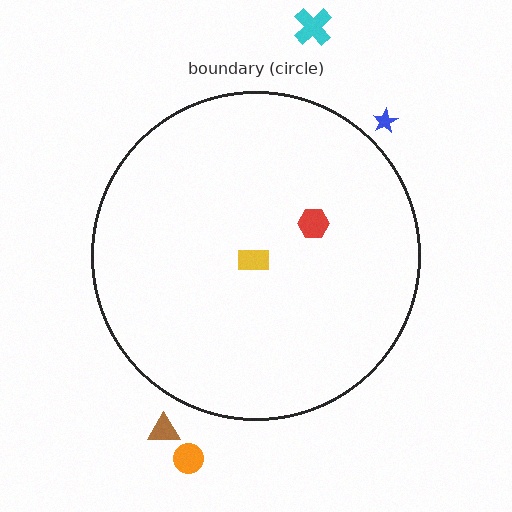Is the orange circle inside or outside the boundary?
Outside.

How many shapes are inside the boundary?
2 inside, 4 outside.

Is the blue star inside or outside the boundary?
Outside.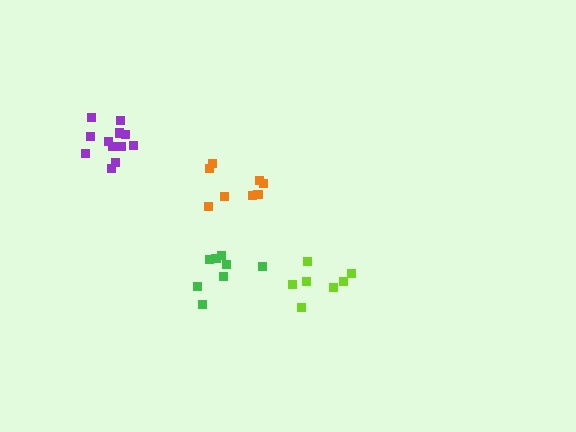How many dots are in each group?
Group 1: 7 dots, Group 2: 8 dots, Group 3: 8 dots, Group 4: 12 dots (35 total).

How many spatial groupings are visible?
There are 4 spatial groupings.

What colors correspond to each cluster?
The clusters are colored: lime, orange, green, purple.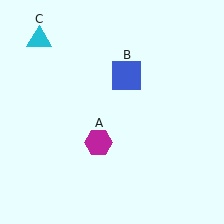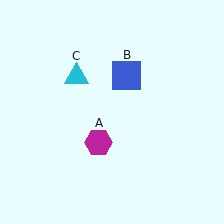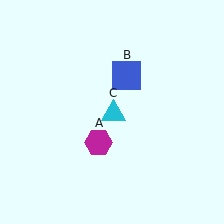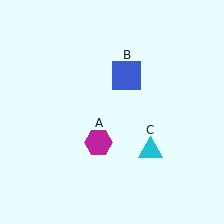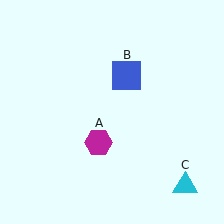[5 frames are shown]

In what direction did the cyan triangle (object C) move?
The cyan triangle (object C) moved down and to the right.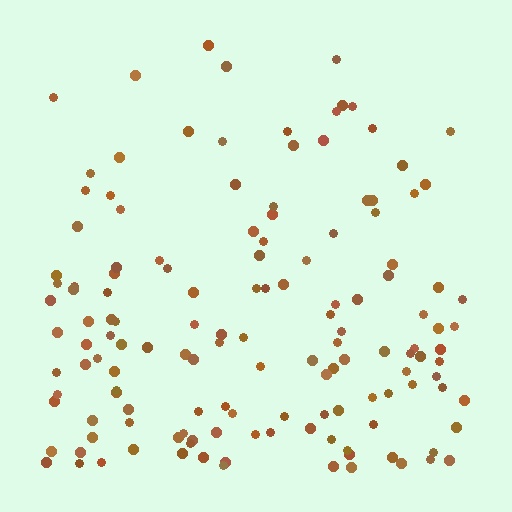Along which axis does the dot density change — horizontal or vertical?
Vertical.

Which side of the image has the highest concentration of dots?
The bottom.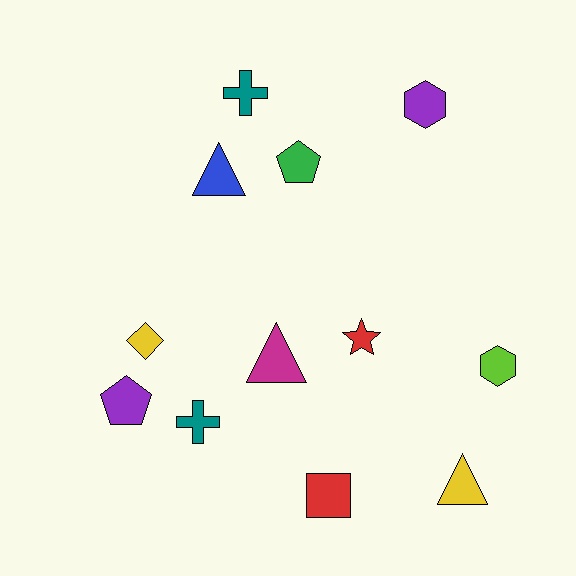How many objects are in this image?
There are 12 objects.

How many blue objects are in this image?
There is 1 blue object.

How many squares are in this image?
There is 1 square.